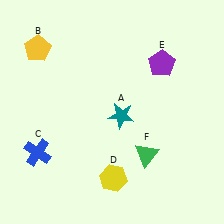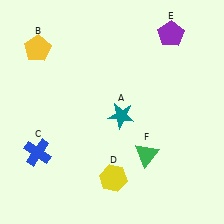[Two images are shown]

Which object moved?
The purple pentagon (E) moved up.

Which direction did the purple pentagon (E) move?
The purple pentagon (E) moved up.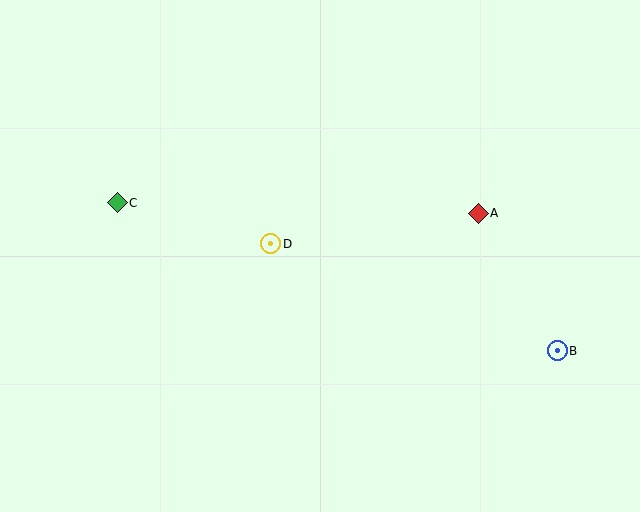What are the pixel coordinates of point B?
Point B is at (557, 351).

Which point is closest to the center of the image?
Point D at (271, 244) is closest to the center.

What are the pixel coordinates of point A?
Point A is at (478, 213).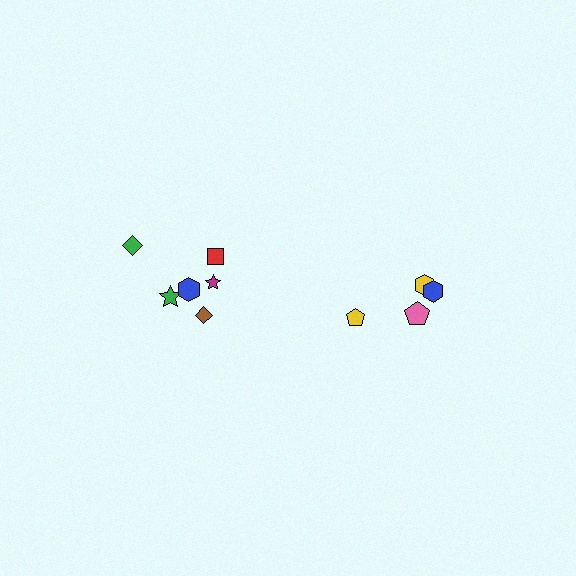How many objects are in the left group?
There are 6 objects.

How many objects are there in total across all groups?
There are 10 objects.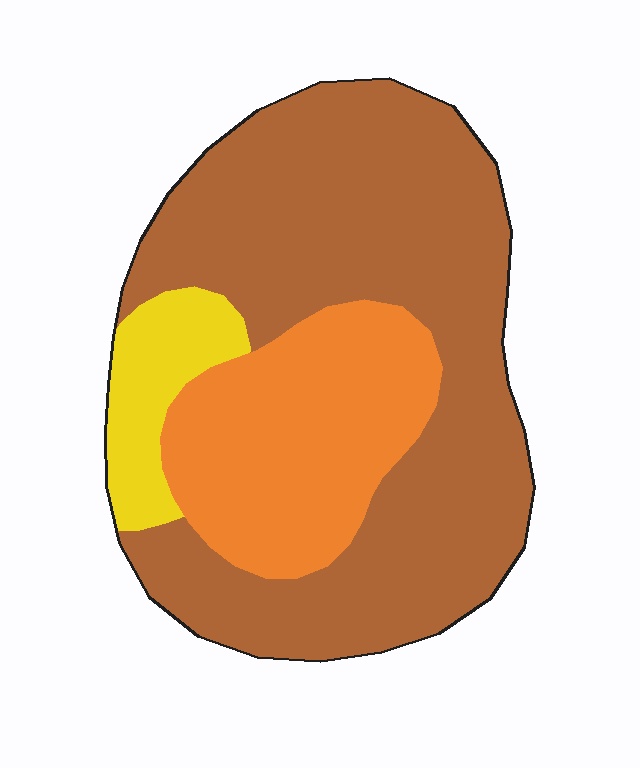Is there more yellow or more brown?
Brown.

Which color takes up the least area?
Yellow, at roughly 10%.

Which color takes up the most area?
Brown, at roughly 65%.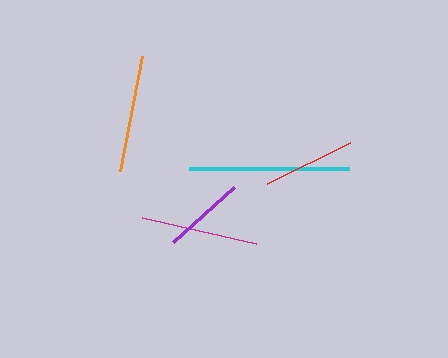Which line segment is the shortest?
The purple line is the shortest at approximately 82 pixels.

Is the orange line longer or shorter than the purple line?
The orange line is longer than the purple line.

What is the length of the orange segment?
The orange segment is approximately 117 pixels long.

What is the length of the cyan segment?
The cyan segment is approximately 160 pixels long.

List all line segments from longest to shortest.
From longest to shortest: cyan, magenta, orange, red, purple.